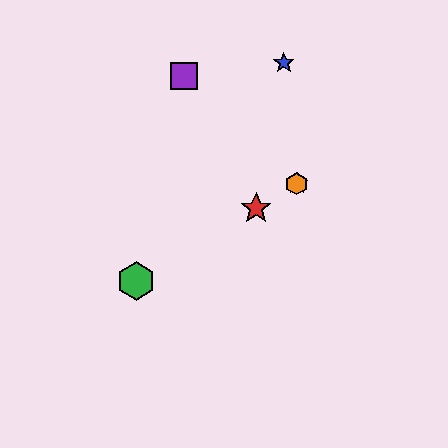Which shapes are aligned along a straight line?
The red star, the green hexagon, the yellow star, the orange hexagon are aligned along a straight line.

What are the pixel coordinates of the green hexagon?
The green hexagon is at (136, 281).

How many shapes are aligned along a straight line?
4 shapes (the red star, the green hexagon, the yellow star, the orange hexagon) are aligned along a straight line.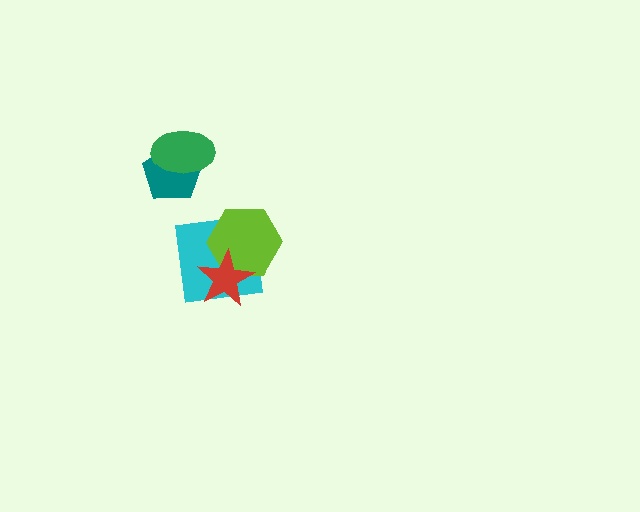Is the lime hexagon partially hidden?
Yes, it is partially covered by another shape.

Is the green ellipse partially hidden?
No, no other shape covers it.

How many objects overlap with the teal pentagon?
1 object overlaps with the teal pentagon.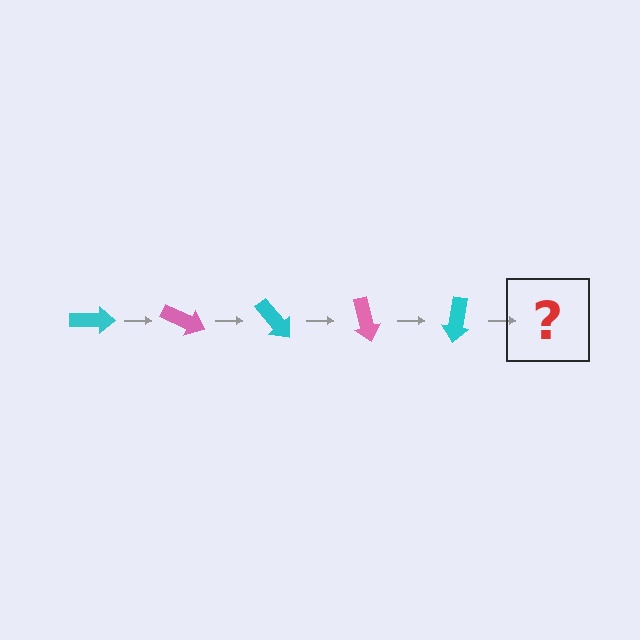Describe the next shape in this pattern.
It should be a pink arrow, rotated 125 degrees from the start.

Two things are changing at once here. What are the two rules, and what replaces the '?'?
The two rules are that it rotates 25 degrees each step and the color cycles through cyan and pink. The '?' should be a pink arrow, rotated 125 degrees from the start.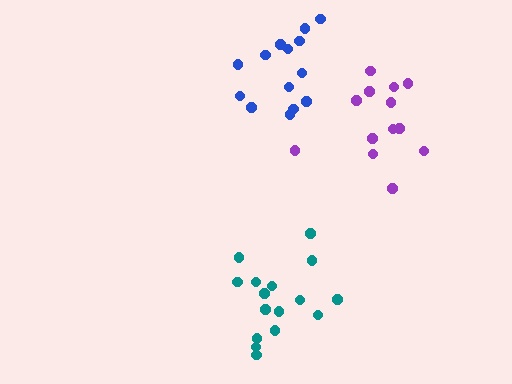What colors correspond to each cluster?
The clusters are colored: purple, teal, blue.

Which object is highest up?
The blue cluster is topmost.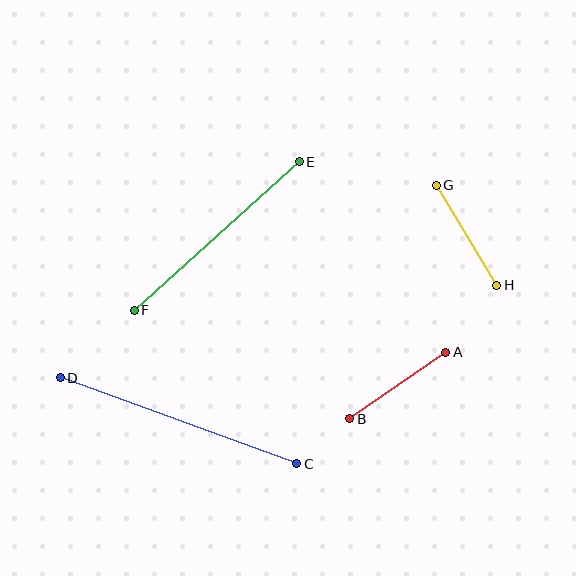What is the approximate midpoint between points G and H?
The midpoint is at approximately (467, 235) pixels.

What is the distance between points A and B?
The distance is approximately 117 pixels.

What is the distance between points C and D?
The distance is approximately 251 pixels.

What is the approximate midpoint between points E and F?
The midpoint is at approximately (217, 236) pixels.